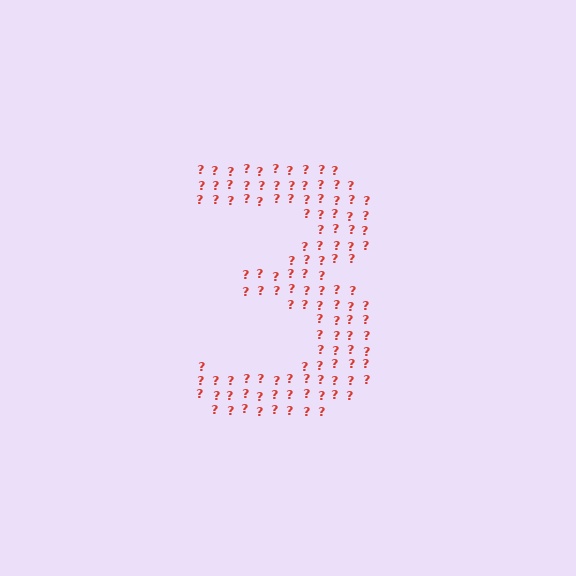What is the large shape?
The large shape is the digit 3.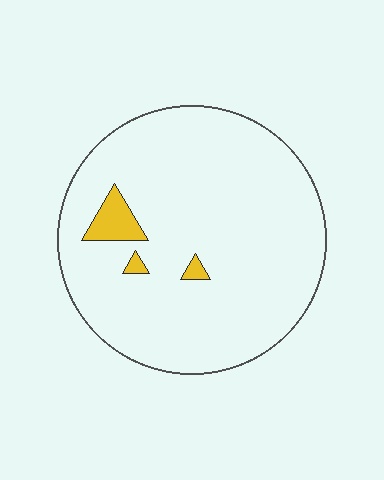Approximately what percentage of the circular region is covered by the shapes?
Approximately 5%.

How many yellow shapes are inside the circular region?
3.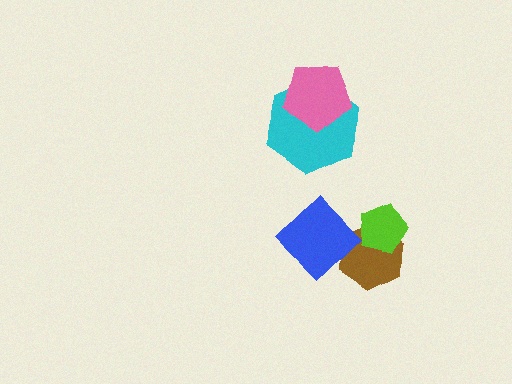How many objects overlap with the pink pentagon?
1 object overlaps with the pink pentagon.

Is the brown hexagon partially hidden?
Yes, it is partially covered by another shape.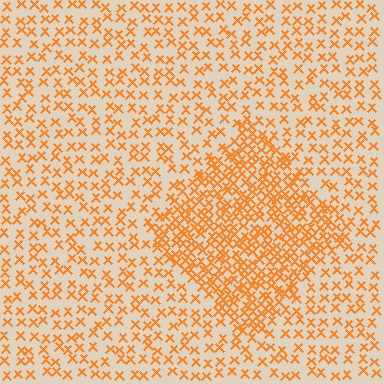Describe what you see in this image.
The image contains small orange elements arranged at two different densities. A diamond-shaped region is visible where the elements are more densely packed than the surrounding area.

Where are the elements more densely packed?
The elements are more densely packed inside the diamond boundary.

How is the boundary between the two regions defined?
The boundary is defined by a change in element density (approximately 2.2x ratio). All elements are the same color, size, and shape.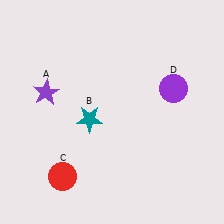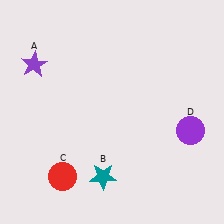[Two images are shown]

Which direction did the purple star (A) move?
The purple star (A) moved up.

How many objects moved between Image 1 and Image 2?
3 objects moved between the two images.